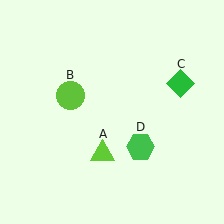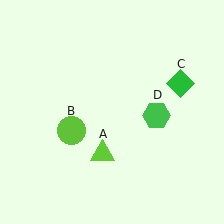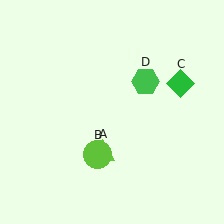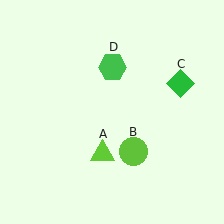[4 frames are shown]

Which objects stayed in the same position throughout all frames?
Lime triangle (object A) and green diamond (object C) remained stationary.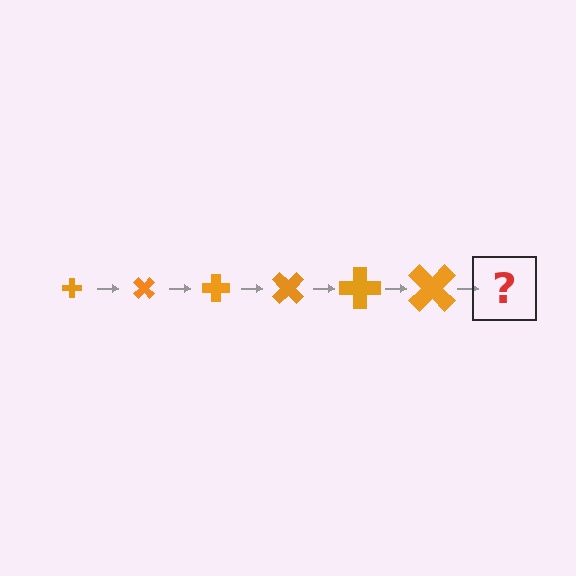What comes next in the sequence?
The next element should be a cross, larger than the previous one and rotated 270 degrees from the start.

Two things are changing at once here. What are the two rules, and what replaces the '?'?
The two rules are that the cross grows larger each step and it rotates 45 degrees each step. The '?' should be a cross, larger than the previous one and rotated 270 degrees from the start.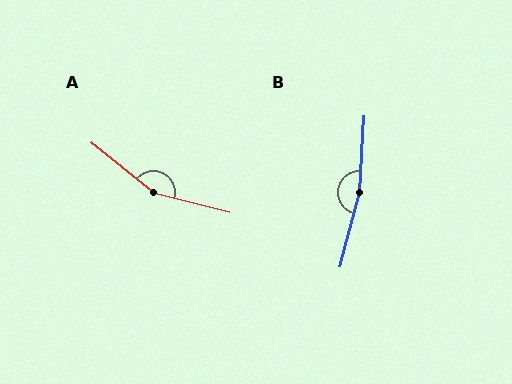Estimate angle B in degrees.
Approximately 168 degrees.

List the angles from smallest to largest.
A (156°), B (168°).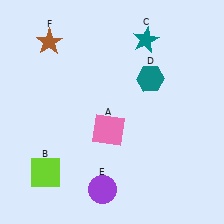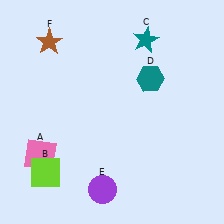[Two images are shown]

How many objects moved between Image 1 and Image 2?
1 object moved between the two images.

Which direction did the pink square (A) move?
The pink square (A) moved left.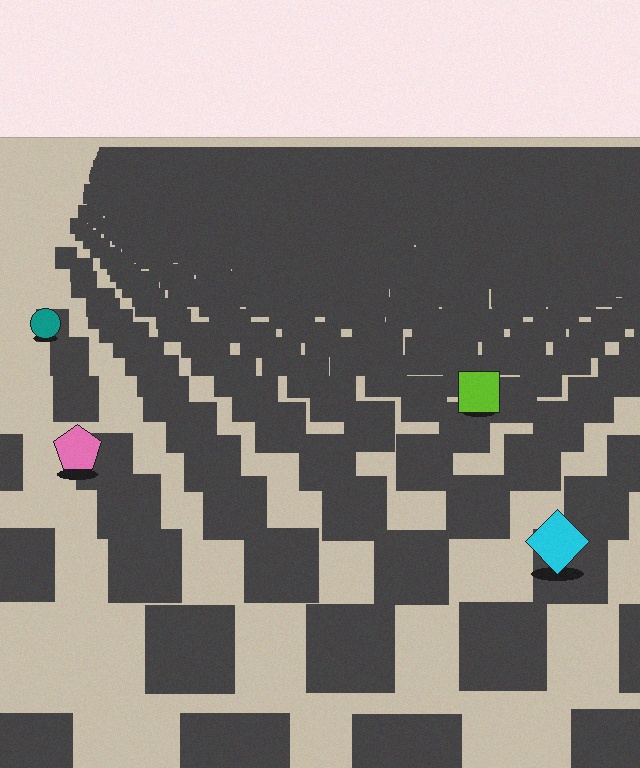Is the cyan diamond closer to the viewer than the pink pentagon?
Yes. The cyan diamond is closer — you can tell from the texture gradient: the ground texture is coarser near it.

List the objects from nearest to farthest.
From nearest to farthest: the cyan diamond, the pink pentagon, the lime square, the teal circle.